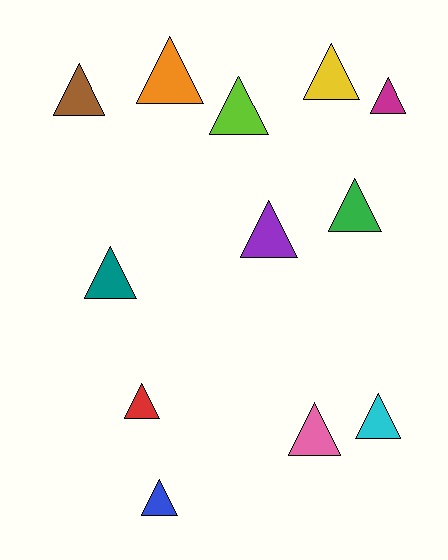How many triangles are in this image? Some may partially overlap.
There are 12 triangles.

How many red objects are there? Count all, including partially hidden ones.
There is 1 red object.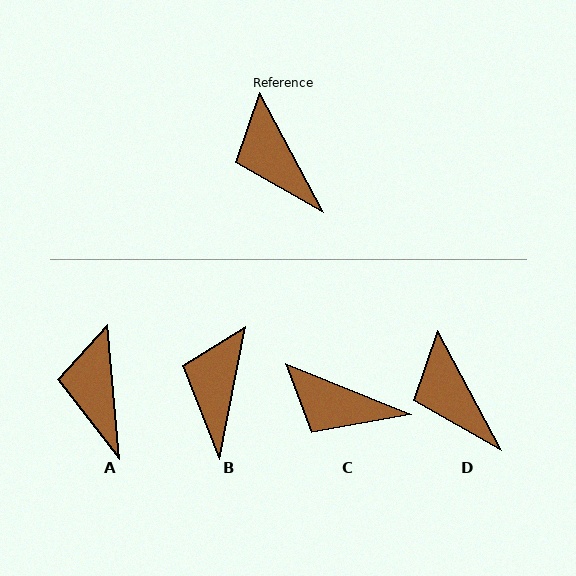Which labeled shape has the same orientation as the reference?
D.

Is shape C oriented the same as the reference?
No, it is off by about 40 degrees.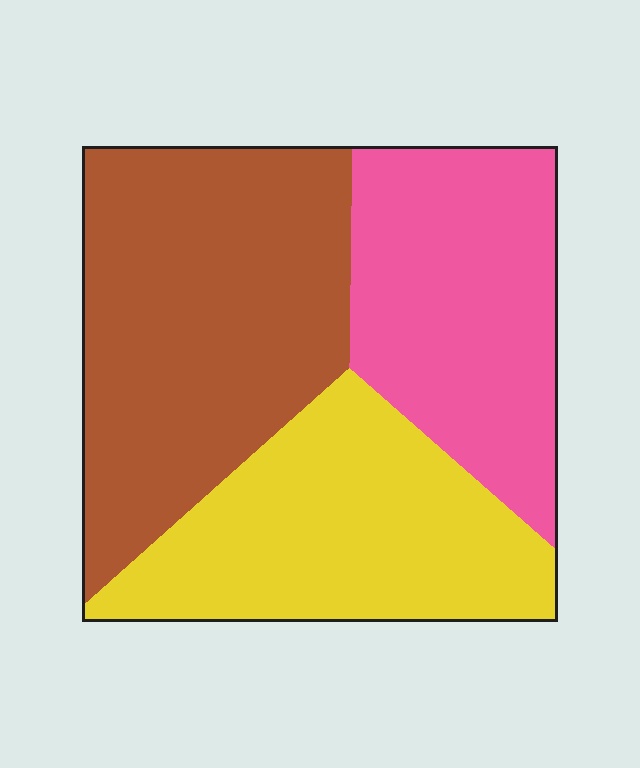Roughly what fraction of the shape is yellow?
Yellow covers around 30% of the shape.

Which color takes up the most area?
Brown, at roughly 40%.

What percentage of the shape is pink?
Pink takes up about one quarter (1/4) of the shape.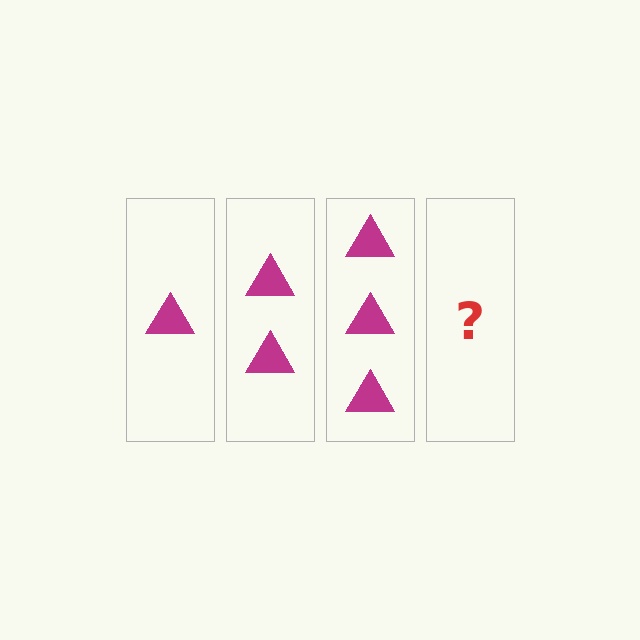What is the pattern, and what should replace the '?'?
The pattern is that each step adds one more triangle. The '?' should be 4 triangles.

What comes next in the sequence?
The next element should be 4 triangles.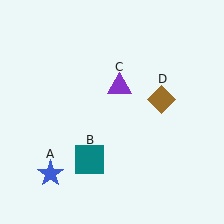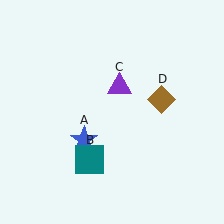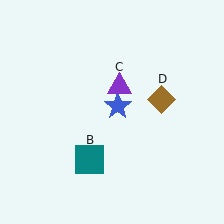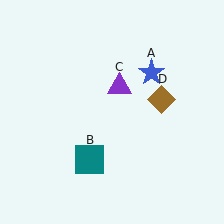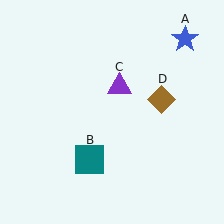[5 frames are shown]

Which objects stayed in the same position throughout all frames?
Teal square (object B) and purple triangle (object C) and brown diamond (object D) remained stationary.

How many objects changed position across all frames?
1 object changed position: blue star (object A).